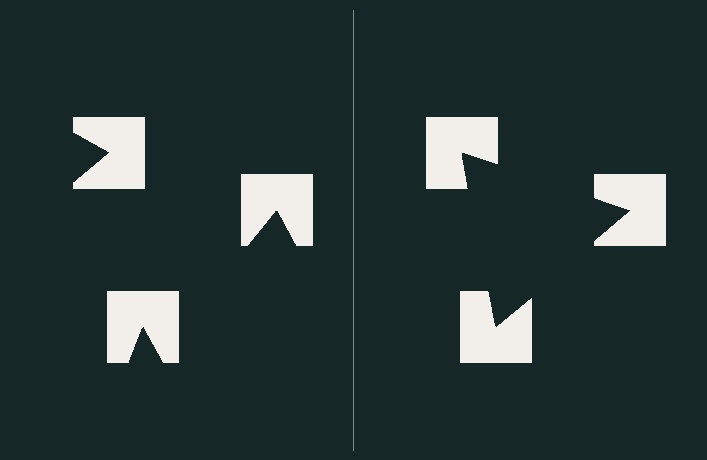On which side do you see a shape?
An illusory triangle appears on the right side. On the left side the wedge cuts are rotated, so no coherent shape forms.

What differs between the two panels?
The notched squares are positioned identically on both sides; only the wedge orientations differ. On the right they align to a triangle; on the left they are misaligned.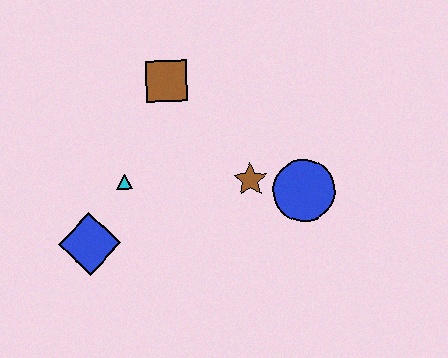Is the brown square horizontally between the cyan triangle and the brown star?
Yes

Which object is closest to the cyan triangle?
The blue diamond is closest to the cyan triangle.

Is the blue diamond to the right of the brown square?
No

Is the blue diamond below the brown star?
Yes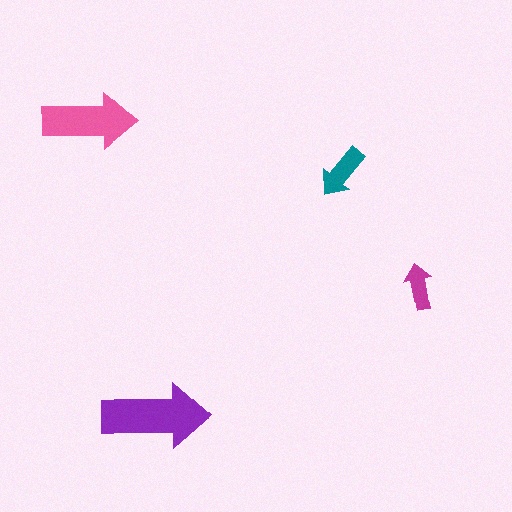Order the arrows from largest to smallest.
the purple one, the pink one, the teal one, the magenta one.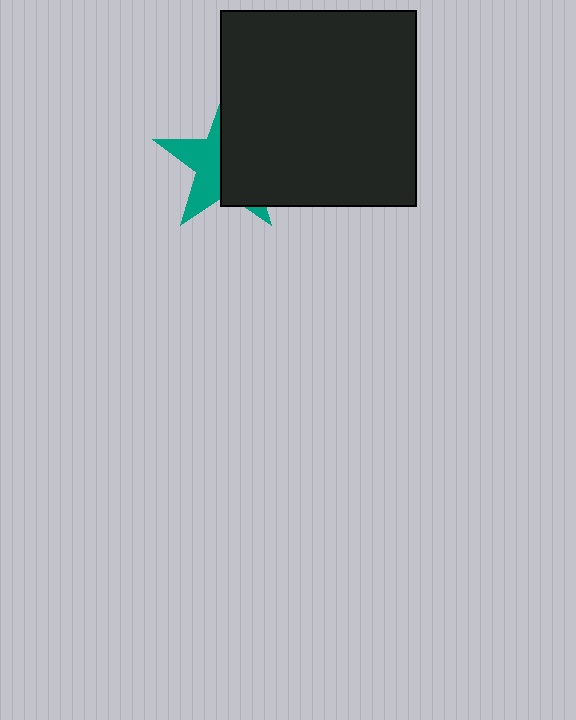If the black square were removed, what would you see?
You would see the complete teal star.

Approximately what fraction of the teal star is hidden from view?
Roughly 57% of the teal star is hidden behind the black square.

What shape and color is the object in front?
The object in front is a black square.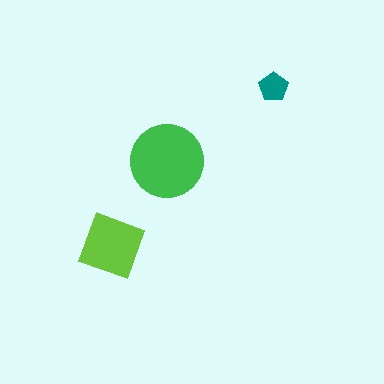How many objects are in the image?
There are 3 objects in the image.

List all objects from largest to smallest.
The green circle, the lime square, the teal pentagon.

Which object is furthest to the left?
The lime square is leftmost.